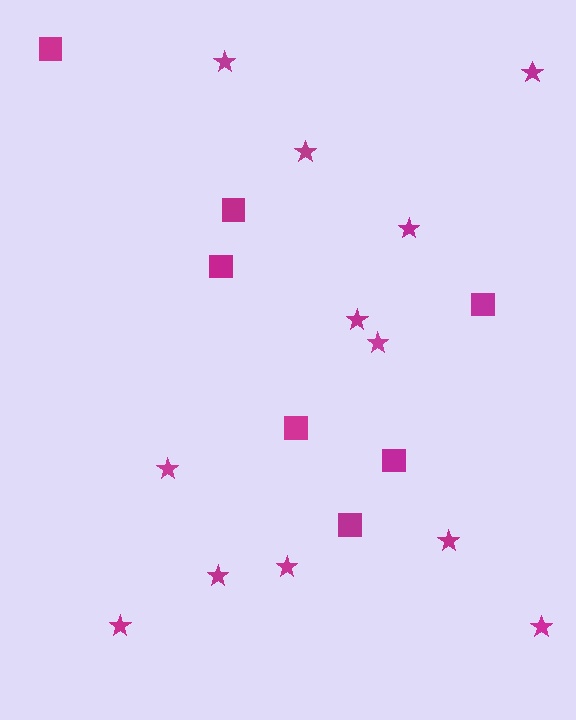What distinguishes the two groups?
There are 2 groups: one group of stars (12) and one group of squares (7).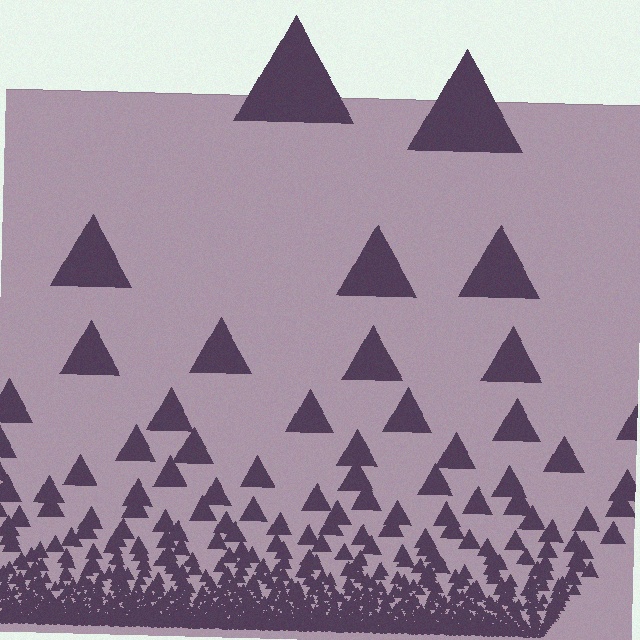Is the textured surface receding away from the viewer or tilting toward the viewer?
The surface appears to tilt toward the viewer. Texture elements get larger and sparser toward the top.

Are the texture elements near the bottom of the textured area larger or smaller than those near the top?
Smaller. The gradient is inverted — elements near the bottom are smaller and denser.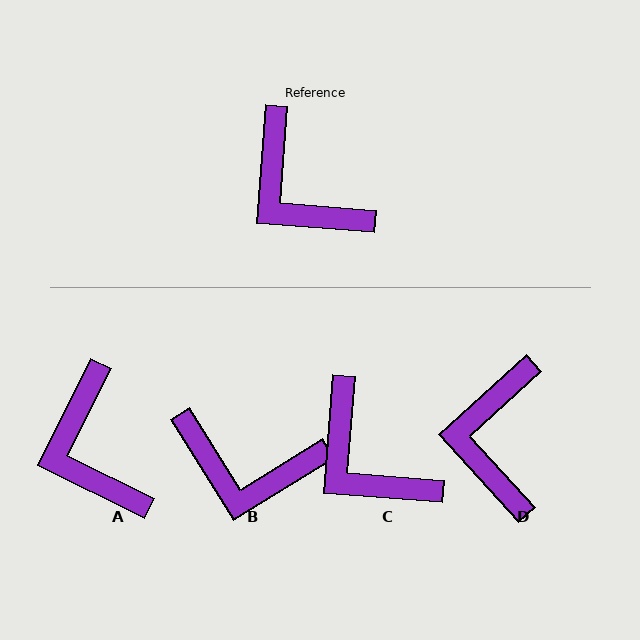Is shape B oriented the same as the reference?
No, it is off by about 36 degrees.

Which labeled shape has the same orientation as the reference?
C.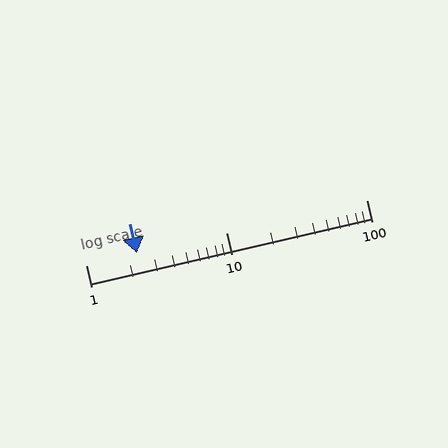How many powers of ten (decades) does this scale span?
The scale spans 2 decades, from 1 to 100.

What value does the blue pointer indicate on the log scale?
The pointer indicates approximately 2.3.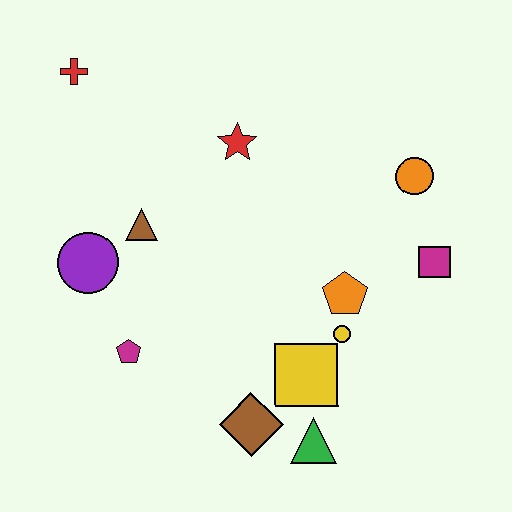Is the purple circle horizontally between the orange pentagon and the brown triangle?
No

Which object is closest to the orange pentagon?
The yellow circle is closest to the orange pentagon.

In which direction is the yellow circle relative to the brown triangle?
The yellow circle is to the right of the brown triangle.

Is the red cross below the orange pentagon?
No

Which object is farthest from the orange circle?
The red cross is farthest from the orange circle.